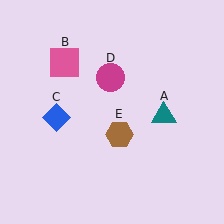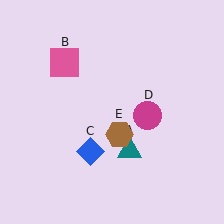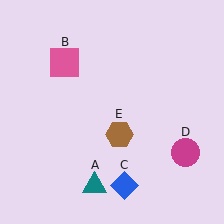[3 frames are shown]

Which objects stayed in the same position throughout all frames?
Pink square (object B) and brown hexagon (object E) remained stationary.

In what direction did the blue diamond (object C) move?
The blue diamond (object C) moved down and to the right.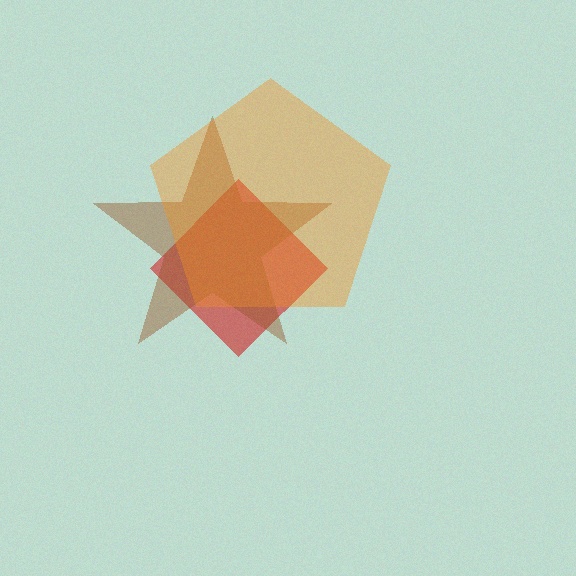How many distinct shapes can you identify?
There are 3 distinct shapes: a red diamond, a brown star, an orange pentagon.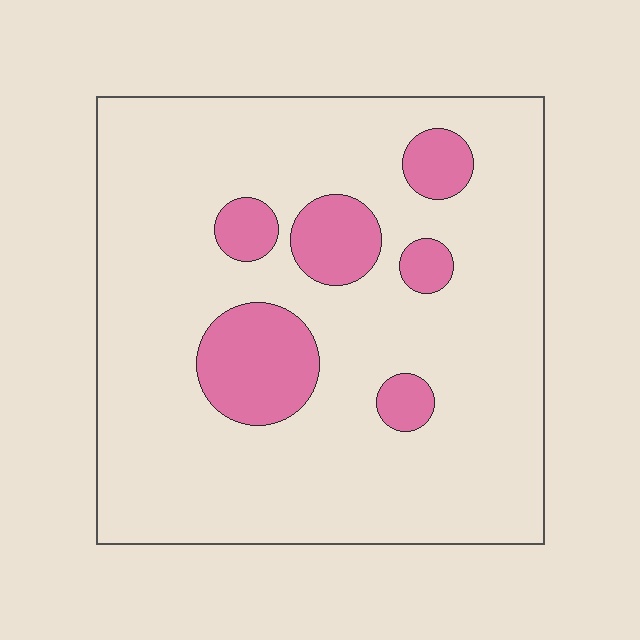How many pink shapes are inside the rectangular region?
6.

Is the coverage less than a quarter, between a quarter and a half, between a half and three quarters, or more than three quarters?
Less than a quarter.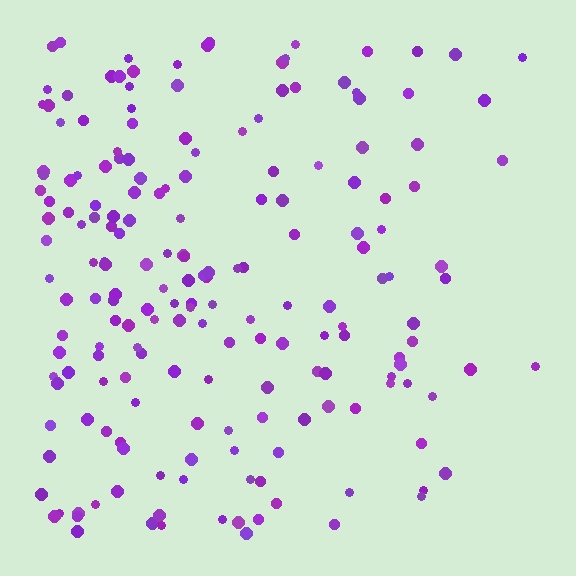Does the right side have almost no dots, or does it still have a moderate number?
Still a moderate number, just noticeably fewer than the left.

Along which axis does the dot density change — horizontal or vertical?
Horizontal.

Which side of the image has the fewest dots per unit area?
The right.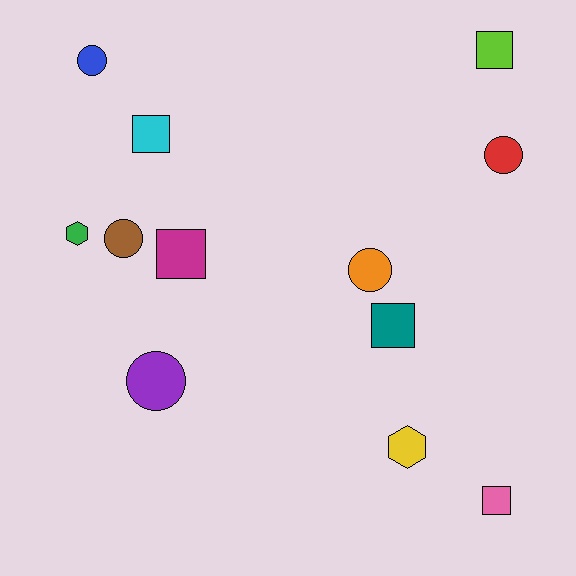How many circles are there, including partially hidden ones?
There are 5 circles.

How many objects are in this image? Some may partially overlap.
There are 12 objects.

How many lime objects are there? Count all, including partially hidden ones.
There is 1 lime object.